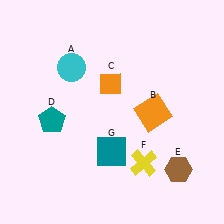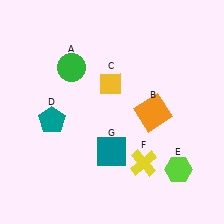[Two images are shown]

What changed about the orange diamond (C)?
In Image 1, C is orange. In Image 2, it changed to yellow.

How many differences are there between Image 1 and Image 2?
There are 3 differences between the two images.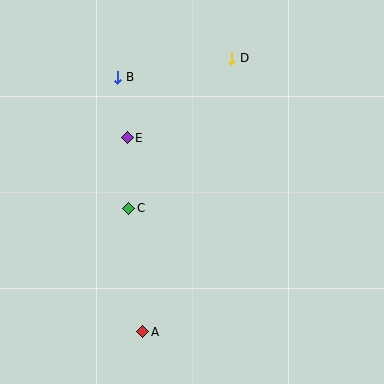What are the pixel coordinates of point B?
Point B is at (118, 77).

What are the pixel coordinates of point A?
Point A is at (143, 332).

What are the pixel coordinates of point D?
Point D is at (232, 58).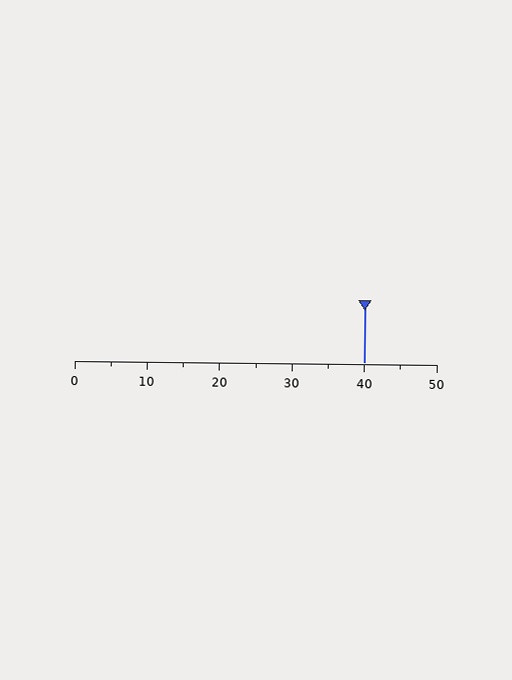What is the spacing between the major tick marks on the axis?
The major ticks are spaced 10 apart.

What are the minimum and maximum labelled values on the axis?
The axis runs from 0 to 50.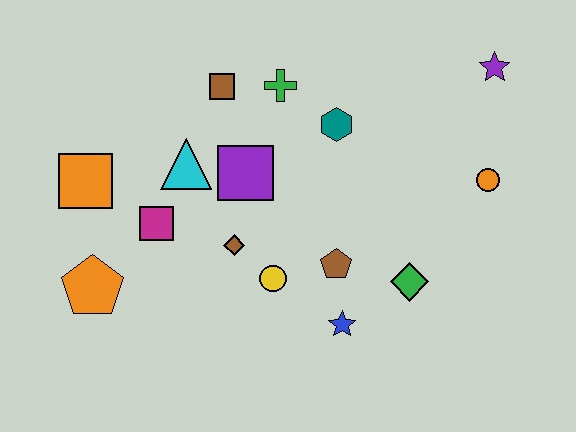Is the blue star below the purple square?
Yes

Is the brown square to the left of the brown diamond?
Yes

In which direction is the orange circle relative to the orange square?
The orange circle is to the right of the orange square.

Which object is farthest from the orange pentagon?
The purple star is farthest from the orange pentagon.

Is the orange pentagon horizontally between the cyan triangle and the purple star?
No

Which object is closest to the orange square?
The magenta square is closest to the orange square.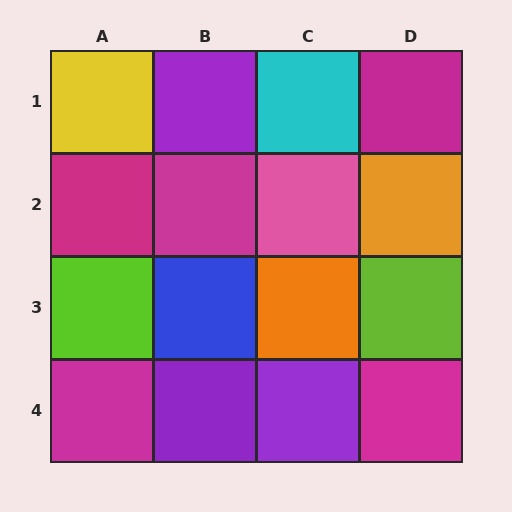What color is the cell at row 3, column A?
Lime.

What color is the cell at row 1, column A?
Yellow.